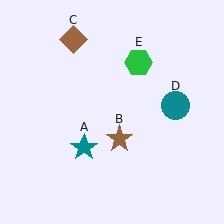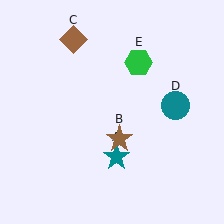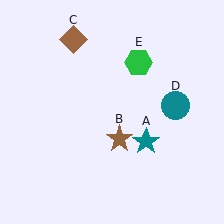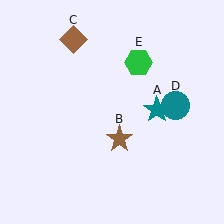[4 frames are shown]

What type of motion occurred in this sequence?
The teal star (object A) rotated counterclockwise around the center of the scene.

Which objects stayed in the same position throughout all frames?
Brown star (object B) and brown diamond (object C) and teal circle (object D) and green hexagon (object E) remained stationary.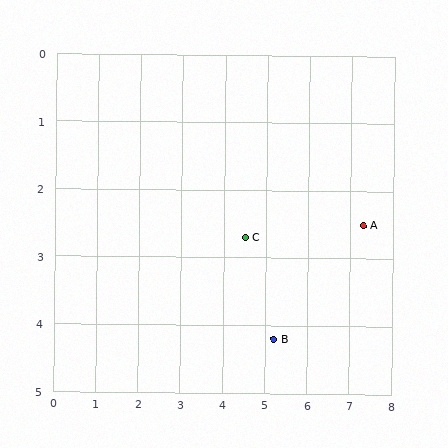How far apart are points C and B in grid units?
Points C and B are about 1.7 grid units apart.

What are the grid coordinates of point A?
Point A is at approximately (7.3, 2.5).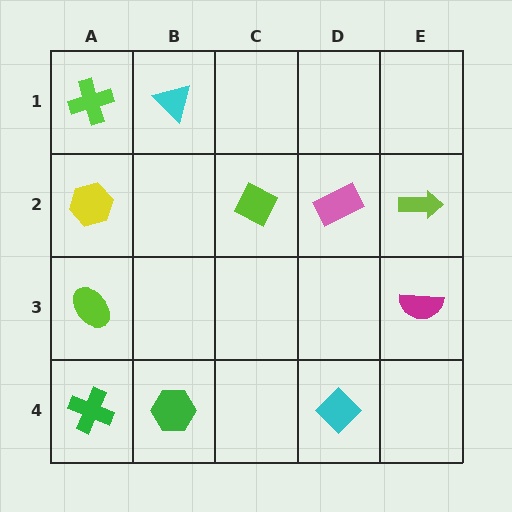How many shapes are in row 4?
3 shapes.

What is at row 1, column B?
A cyan triangle.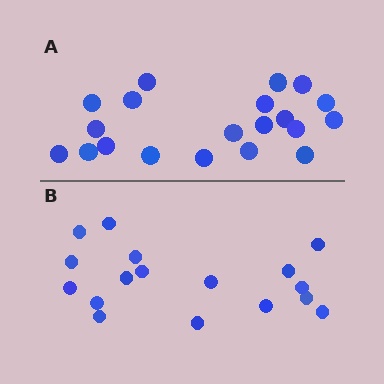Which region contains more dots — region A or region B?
Region A (the top region) has more dots.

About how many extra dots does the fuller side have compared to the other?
Region A has just a few more — roughly 2 or 3 more dots than region B.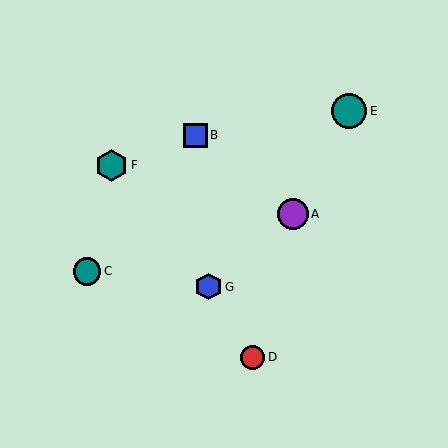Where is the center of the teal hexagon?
The center of the teal hexagon is at (111, 165).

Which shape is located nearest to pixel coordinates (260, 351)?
The red circle (labeled D) at (253, 357) is nearest to that location.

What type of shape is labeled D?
Shape D is a red circle.